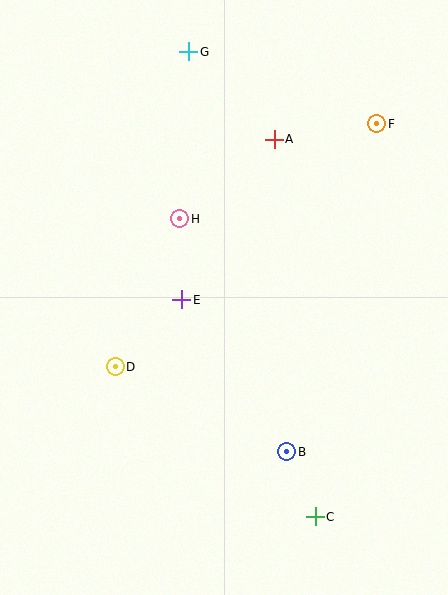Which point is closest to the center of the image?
Point E at (182, 300) is closest to the center.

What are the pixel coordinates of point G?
Point G is at (189, 52).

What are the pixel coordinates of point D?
Point D is at (115, 367).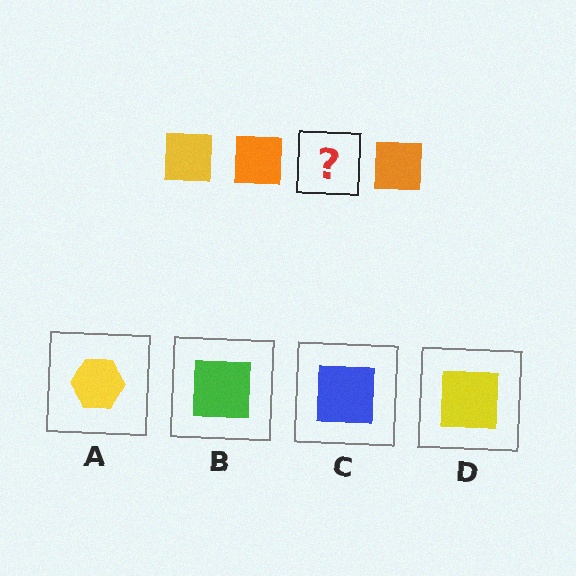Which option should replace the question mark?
Option D.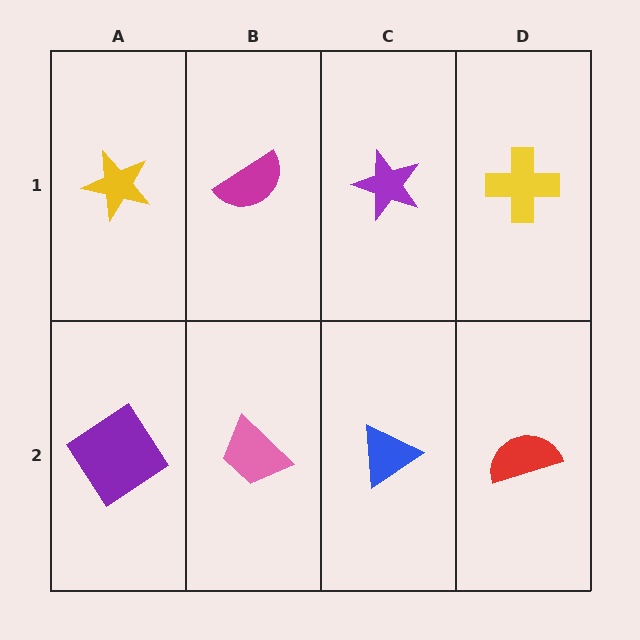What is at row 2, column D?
A red semicircle.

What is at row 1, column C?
A purple star.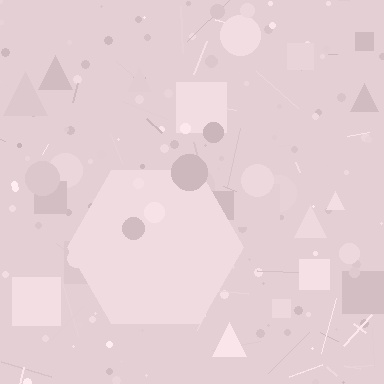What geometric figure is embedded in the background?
A hexagon is embedded in the background.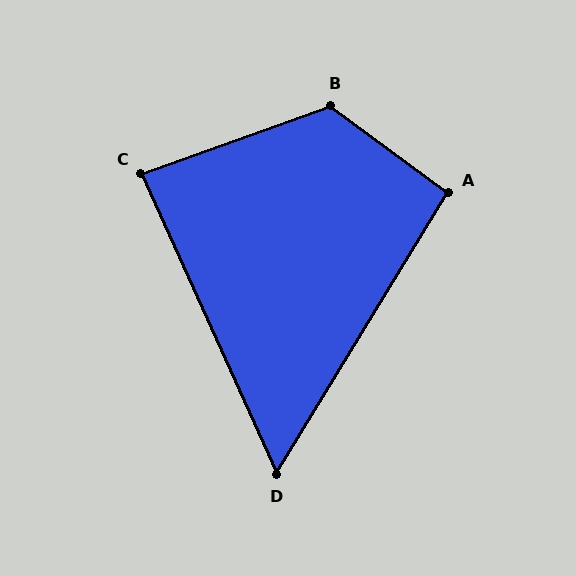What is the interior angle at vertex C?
Approximately 85 degrees (approximately right).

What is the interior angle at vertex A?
Approximately 95 degrees (approximately right).